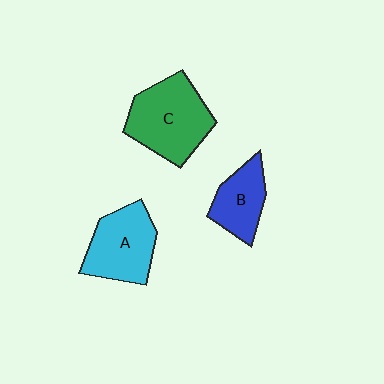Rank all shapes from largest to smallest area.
From largest to smallest: C (green), A (cyan), B (blue).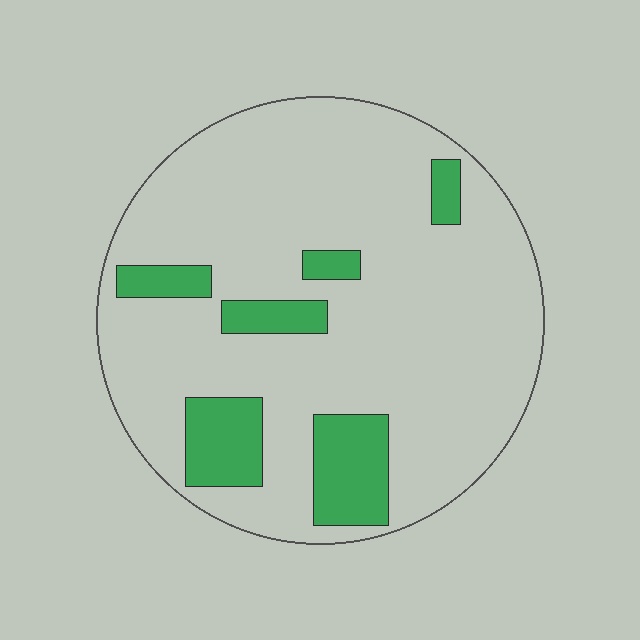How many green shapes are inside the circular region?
6.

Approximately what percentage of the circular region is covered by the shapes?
Approximately 15%.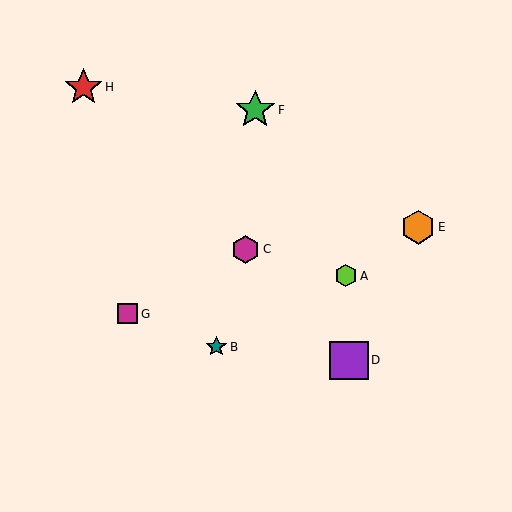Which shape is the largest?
The green star (labeled F) is the largest.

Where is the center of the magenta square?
The center of the magenta square is at (127, 314).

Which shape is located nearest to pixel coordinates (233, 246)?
The magenta hexagon (labeled C) at (245, 249) is nearest to that location.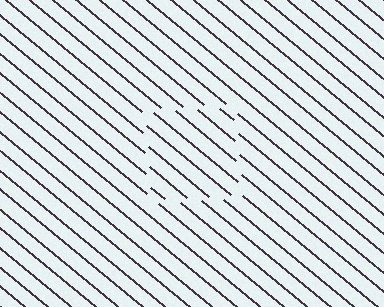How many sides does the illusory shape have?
4 sides — the line-ends trace a square.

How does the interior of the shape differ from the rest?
The interior of the shape contains the same grating, shifted by half a period — the contour is defined by the phase discontinuity where line-ends from the inner and outer gratings abut.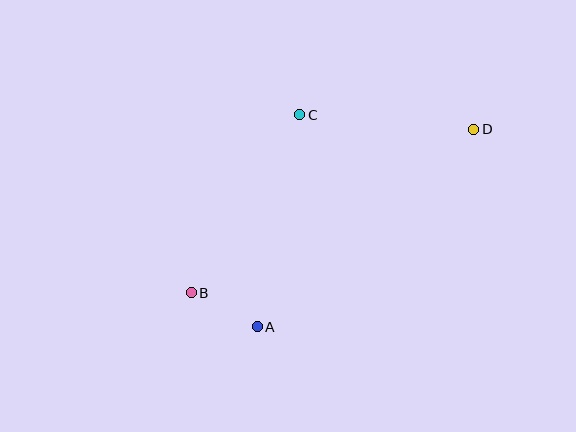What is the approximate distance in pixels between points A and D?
The distance between A and D is approximately 293 pixels.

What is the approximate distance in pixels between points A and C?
The distance between A and C is approximately 216 pixels.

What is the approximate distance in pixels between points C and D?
The distance between C and D is approximately 174 pixels.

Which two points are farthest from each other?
Points B and D are farthest from each other.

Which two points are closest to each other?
Points A and B are closest to each other.